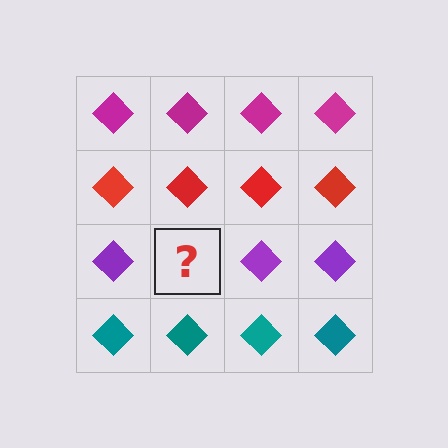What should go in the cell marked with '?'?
The missing cell should contain a purple diamond.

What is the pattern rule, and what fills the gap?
The rule is that each row has a consistent color. The gap should be filled with a purple diamond.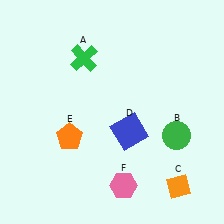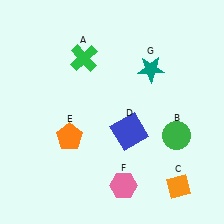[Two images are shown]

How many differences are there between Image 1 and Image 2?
There is 1 difference between the two images.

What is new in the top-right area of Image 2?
A teal star (G) was added in the top-right area of Image 2.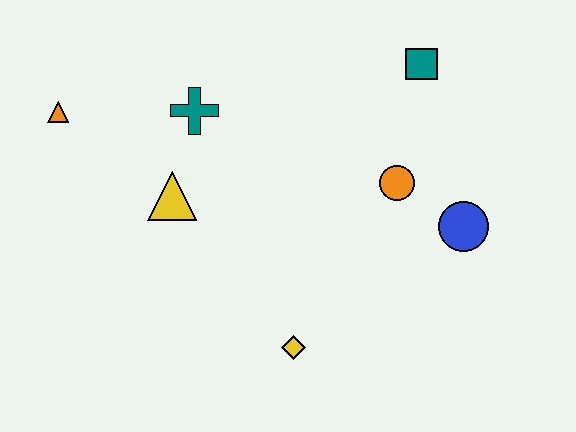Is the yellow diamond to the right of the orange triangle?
Yes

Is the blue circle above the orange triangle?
No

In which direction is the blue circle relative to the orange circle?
The blue circle is to the right of the orange circle.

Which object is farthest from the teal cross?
The blue circle is farthest from the teal cross.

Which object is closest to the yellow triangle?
The teal cross is closest to the yellow triangle.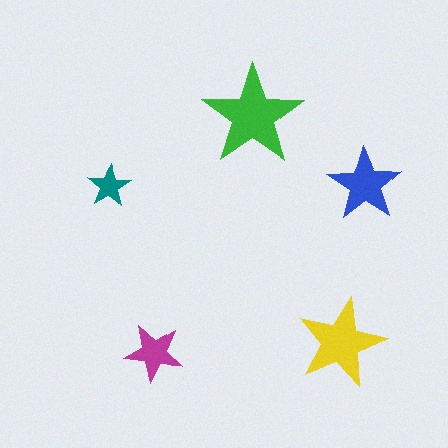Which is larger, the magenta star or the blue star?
The blue one.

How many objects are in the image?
There are 5 objects in the image.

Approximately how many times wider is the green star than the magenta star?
About 1.5 times wider.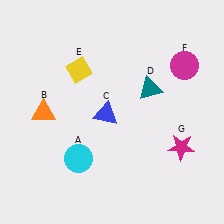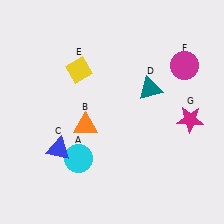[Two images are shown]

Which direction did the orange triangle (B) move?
The orange triangle (B) moved right.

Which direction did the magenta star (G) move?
The magenta star (G) moved up.